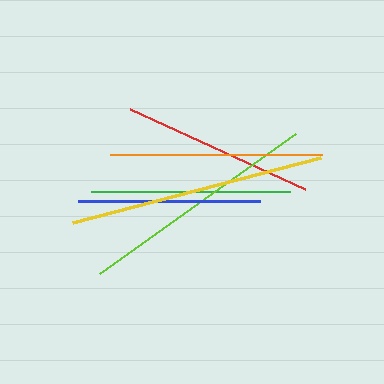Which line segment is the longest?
The yellow line is the longest at approximately 257 pixels.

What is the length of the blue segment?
The blue segment is approximately 183 pixels long.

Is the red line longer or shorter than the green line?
The green line is longer than the red line.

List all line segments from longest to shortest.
From longest to shortest: yellow, lime, orange, green, red, blue.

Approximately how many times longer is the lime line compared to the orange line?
The lime line is approximately 1.1 times the length of the orange line.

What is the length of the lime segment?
The lime segment is approximately 241 pixels long.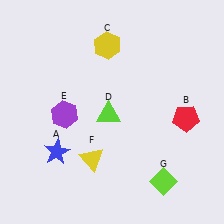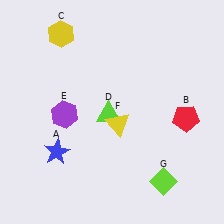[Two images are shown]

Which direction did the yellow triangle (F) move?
The yellow triangle (F) moved up.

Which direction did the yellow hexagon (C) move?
The yellow hexagon (C) moved left.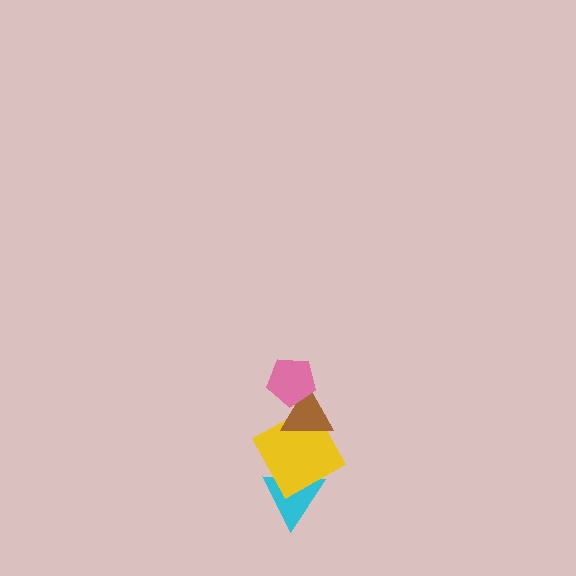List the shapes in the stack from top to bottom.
From top to bottom: the pink pentagon, the brown triangle, the yellow square, the cyan triangle.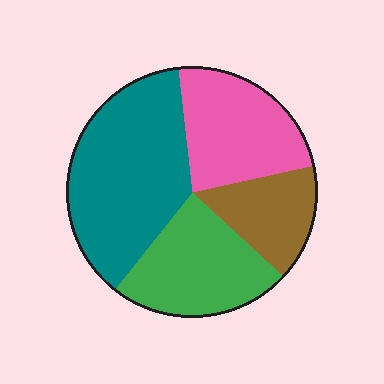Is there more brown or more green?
Green.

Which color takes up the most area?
Teal, at roughly 40%.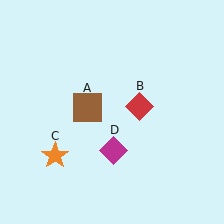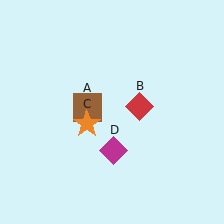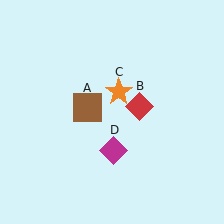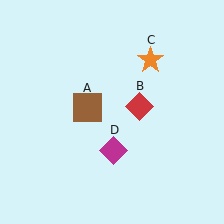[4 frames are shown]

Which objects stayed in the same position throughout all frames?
Brown square (object A) and red diamond (object B) and magenta diamond (object D) remained stationary.